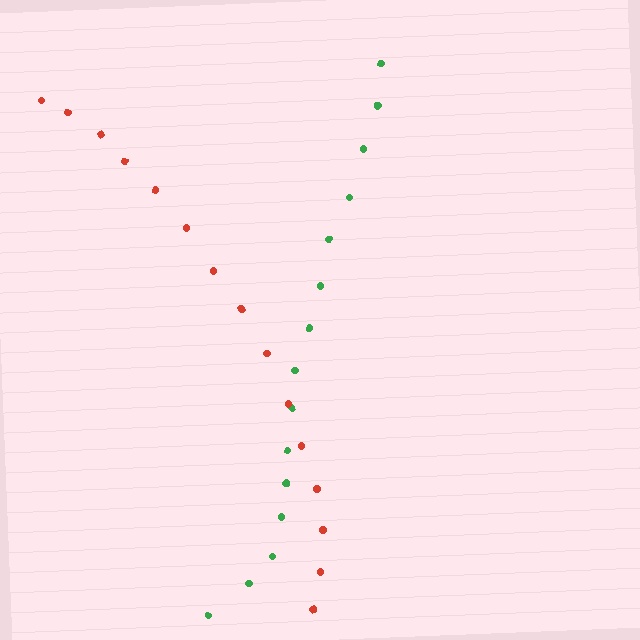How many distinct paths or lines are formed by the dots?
There are 2 distinct paths.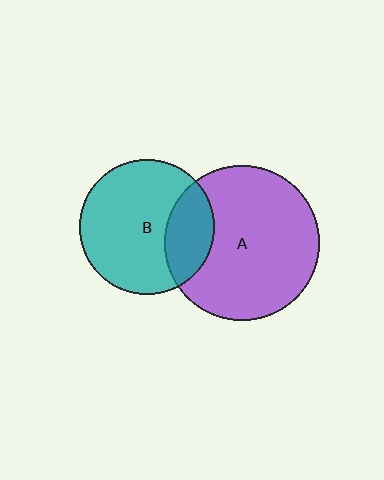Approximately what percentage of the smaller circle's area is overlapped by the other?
Approximately 25%.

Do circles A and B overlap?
Yes.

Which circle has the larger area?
Circle A (purple).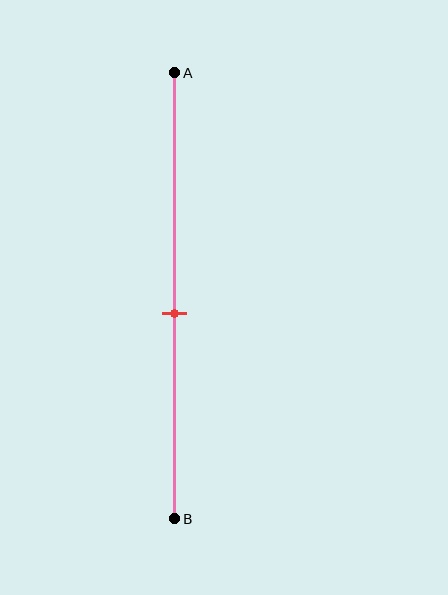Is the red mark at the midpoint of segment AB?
No, the mark is at about 55% from A, not at the 50% midpoint.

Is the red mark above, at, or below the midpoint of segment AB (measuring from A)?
The red mark is below the midpoint of segment AB.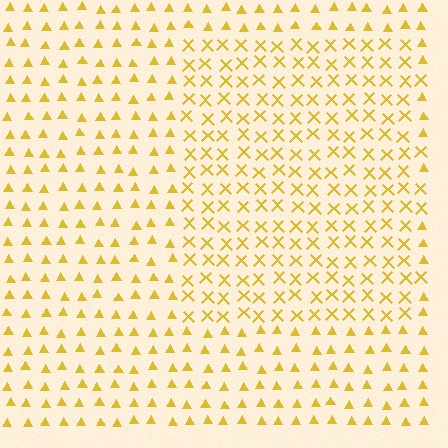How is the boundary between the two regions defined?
The boundary is defined by a change in element shape: X marks inside vs. triangles outside. All elements share the same color and spacing.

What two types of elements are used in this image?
The image uses X marks inside the rectangle region and triangles outside it.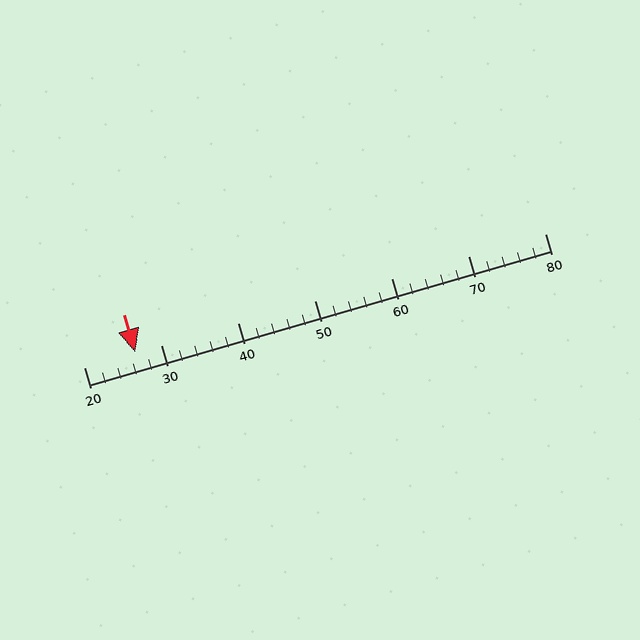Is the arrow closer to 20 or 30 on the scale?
The arrow is closer to 30.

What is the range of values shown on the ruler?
The ruler shows values from 20 to 80.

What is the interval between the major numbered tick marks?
The major tick marks are spaced 10 units apart.